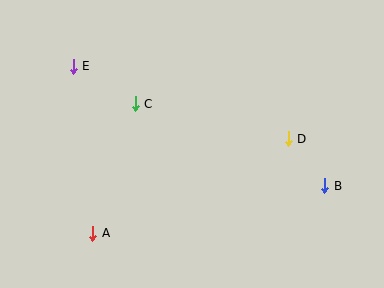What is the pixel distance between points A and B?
The distance between A and B is 236 pixels.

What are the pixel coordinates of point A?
Point A is at (93, 233).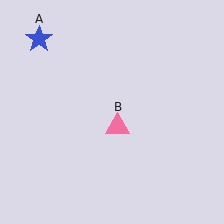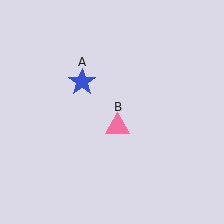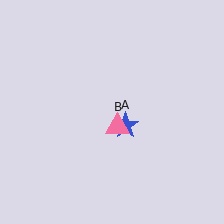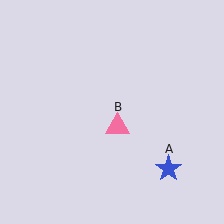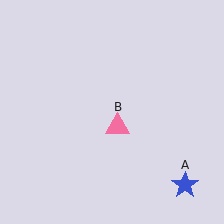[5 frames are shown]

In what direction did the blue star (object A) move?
The blue star (object A) moved down and to the right.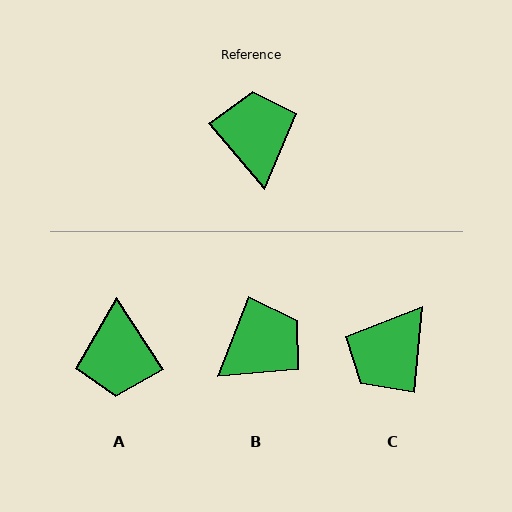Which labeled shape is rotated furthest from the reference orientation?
A, about 172 degrees away.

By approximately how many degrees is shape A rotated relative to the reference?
Approximately 172 degrees counter-clockwise.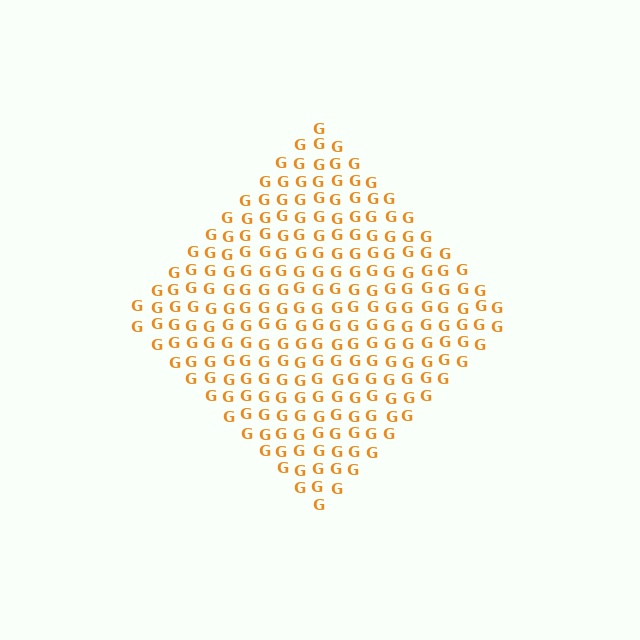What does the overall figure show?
The overall figure shows a diamond.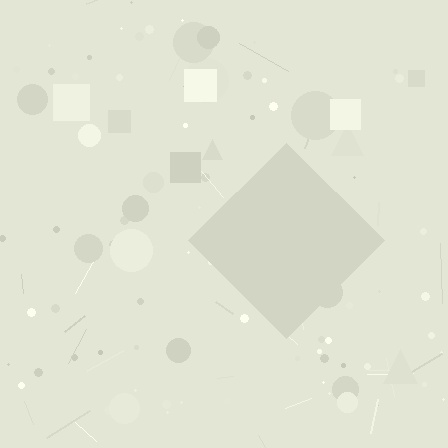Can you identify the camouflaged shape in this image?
The camouflaged shape is a diamond.